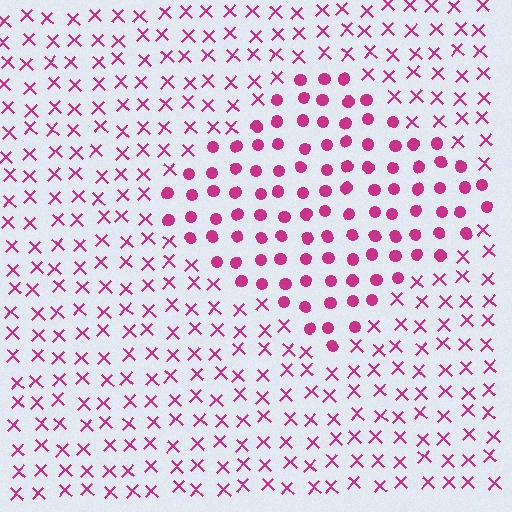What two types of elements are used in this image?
The image uses circles inside the diamond region and X marks outside it.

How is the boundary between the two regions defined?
The boundary is defined by a change in element shape: circles inside vs. X marks outside. All elements share the same color and spacing.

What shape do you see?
I see a diamond.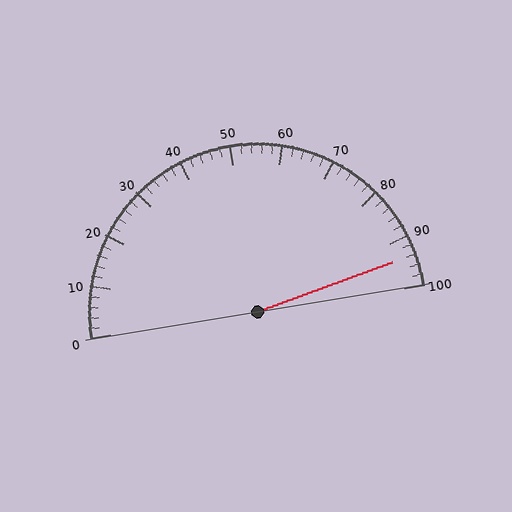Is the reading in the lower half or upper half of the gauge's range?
The reading is in the upper half of the range (0 to 100).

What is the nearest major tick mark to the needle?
The nearest major tick mark is 90.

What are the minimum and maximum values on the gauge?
The gauge ranges from 0 to 100.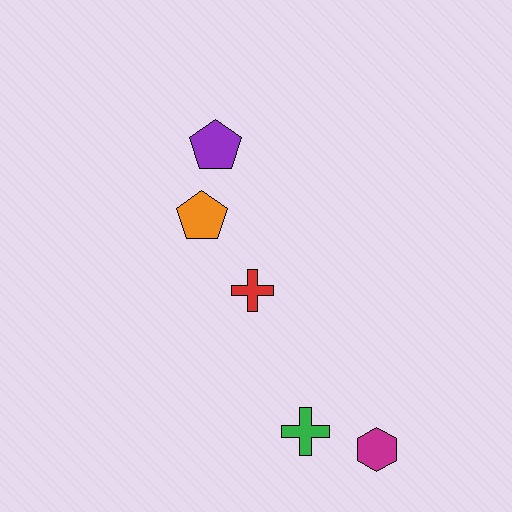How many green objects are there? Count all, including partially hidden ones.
There is 1 green object.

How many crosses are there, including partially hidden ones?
There are 2 crosses.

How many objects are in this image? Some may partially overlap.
There are 5 objects.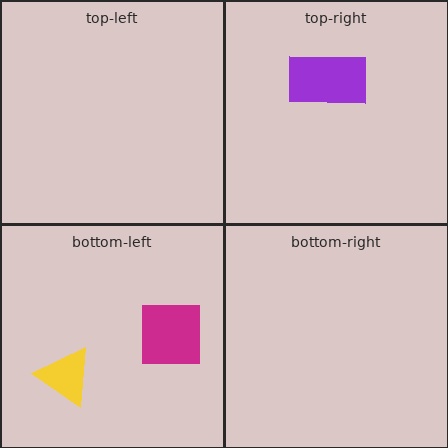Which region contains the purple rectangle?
The top-right region.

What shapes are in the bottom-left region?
The magenta square, the yellow triangle.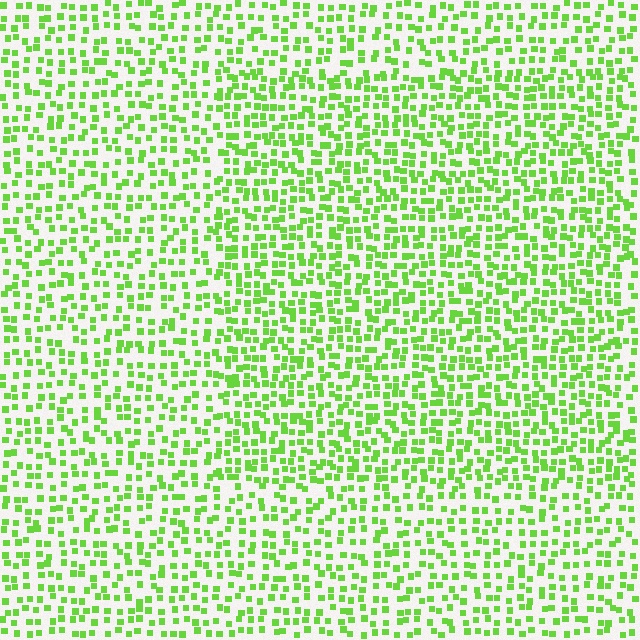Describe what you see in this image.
The image contains small lime elements arranged at two different densities. A rectangle-shaped region is visible where the elements are more densely packed than the surrounding area.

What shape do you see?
I see a rectangle.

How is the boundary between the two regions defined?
The boundary is defined by a change in element density (approximately 1.4x ratio). All elements are the same color, size, and shape.